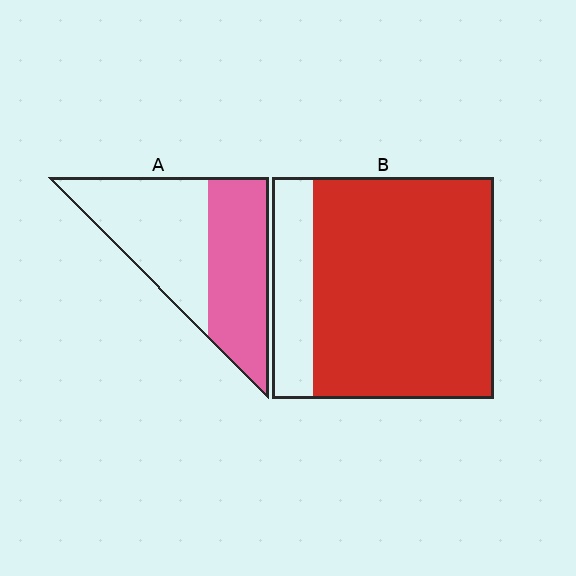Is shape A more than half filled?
Roughly half.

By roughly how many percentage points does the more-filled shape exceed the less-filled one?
By roughly 35 percentage points (B over A).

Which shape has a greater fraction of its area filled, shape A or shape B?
Shape B.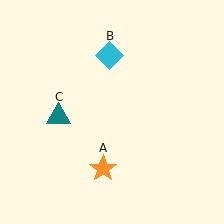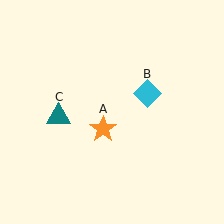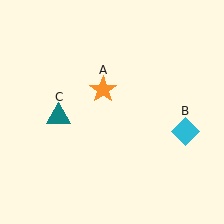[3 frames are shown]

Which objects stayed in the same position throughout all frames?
Teal triangle (object C) remained stationary.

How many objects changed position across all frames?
2 objects changed position: orange star (object A), cyan diamond (object B).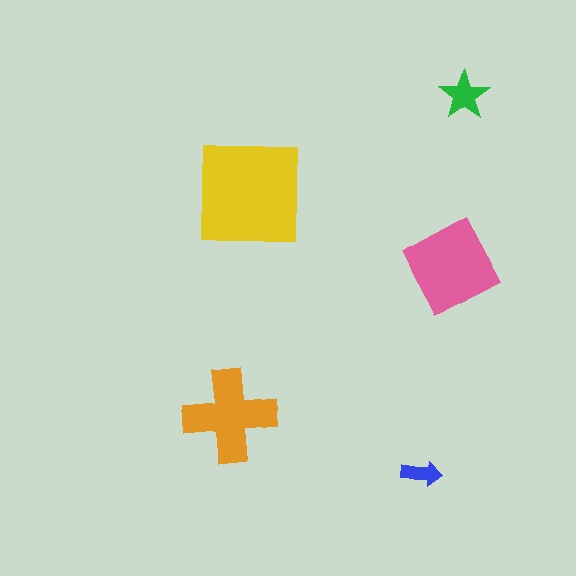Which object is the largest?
The yellow square.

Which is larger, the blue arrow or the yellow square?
The yellow square.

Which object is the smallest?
The blue arrow.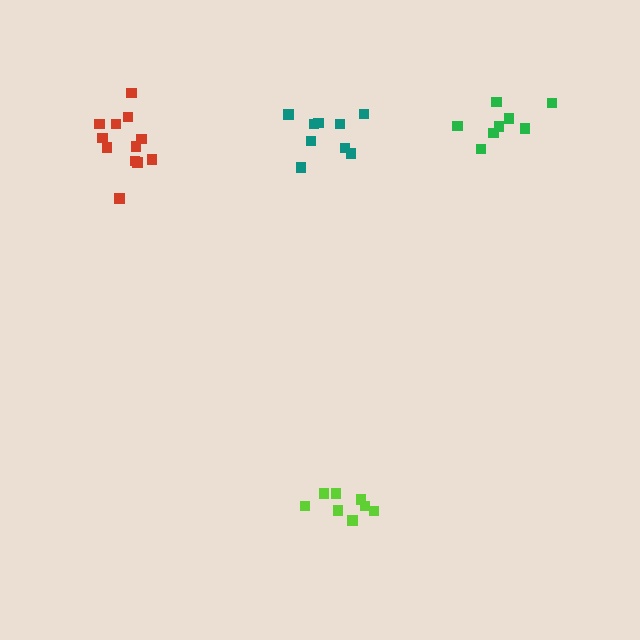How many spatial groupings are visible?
There are 4 spatial groupings.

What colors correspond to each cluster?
The clusters are colored: teal, green, red, lime.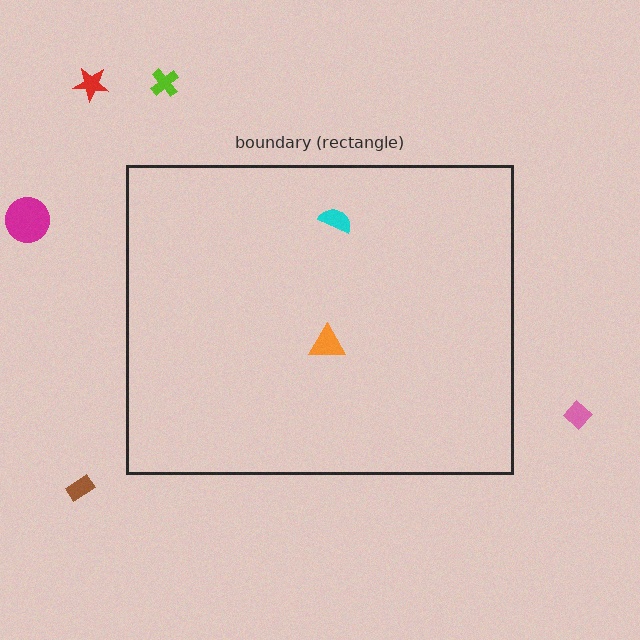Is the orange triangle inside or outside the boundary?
Inside.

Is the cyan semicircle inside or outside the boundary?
Inside.